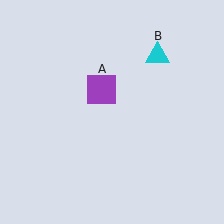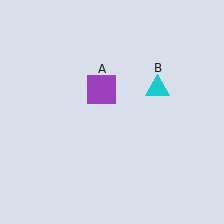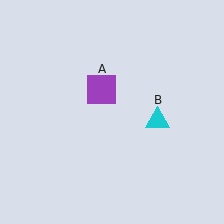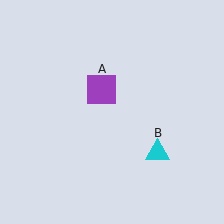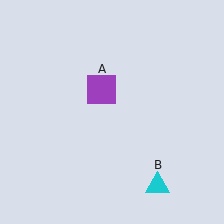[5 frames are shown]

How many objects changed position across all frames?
1 object changed position: cyan triangle (object B).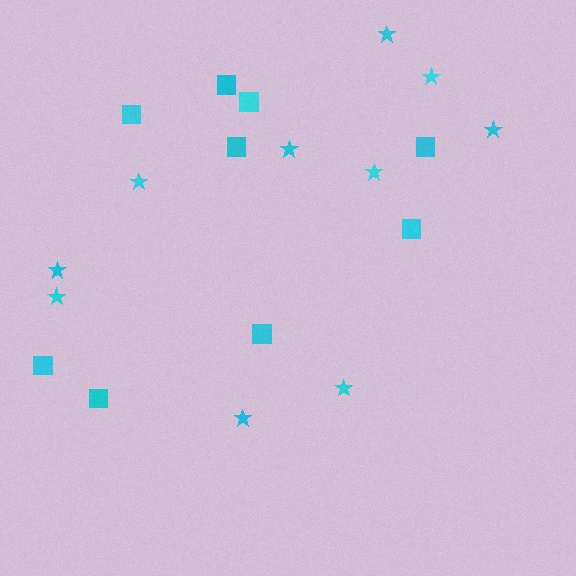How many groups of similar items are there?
There are 2 groups: one group of stars (10) and one group of squares (9).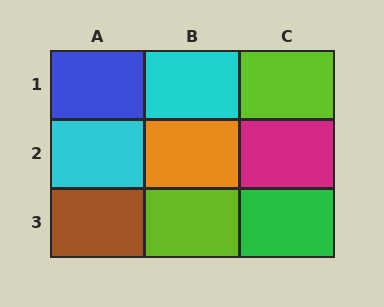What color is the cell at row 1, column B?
Cyan.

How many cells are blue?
1 cell is blue.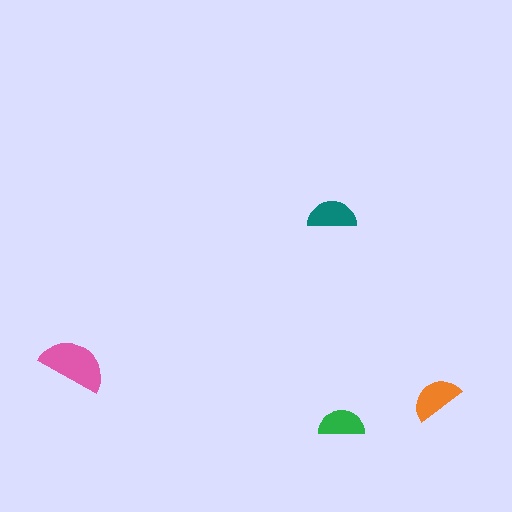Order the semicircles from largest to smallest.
the pink one, the orange one, the teal one, the green one.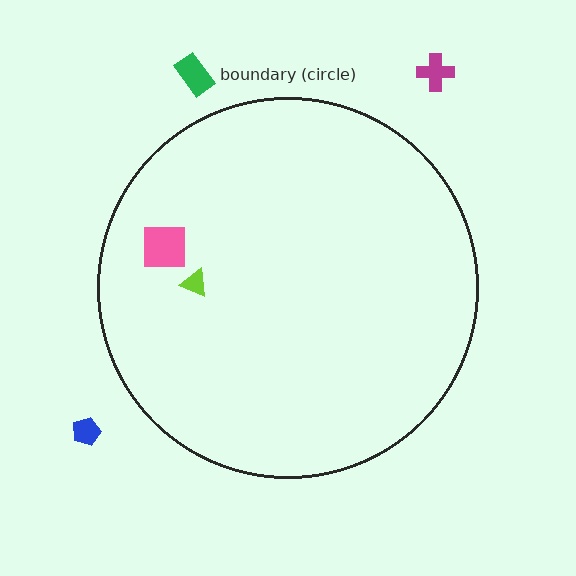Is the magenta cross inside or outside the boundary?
Outside.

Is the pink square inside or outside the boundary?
Inside.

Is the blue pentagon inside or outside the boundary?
Outside.